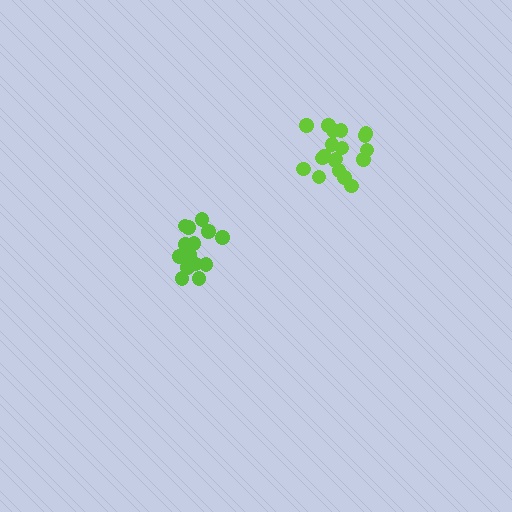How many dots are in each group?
Group 1: 19 dots, Group 2: 14 dots (33 total).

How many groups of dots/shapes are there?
There are 2 groups.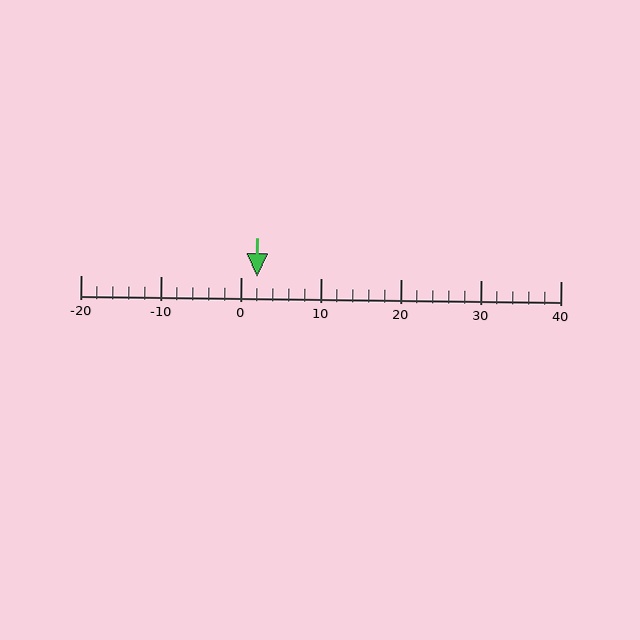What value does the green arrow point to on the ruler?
The green arrow points to approximately 2.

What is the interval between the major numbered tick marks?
The major tick marks are spaced 10 units apart.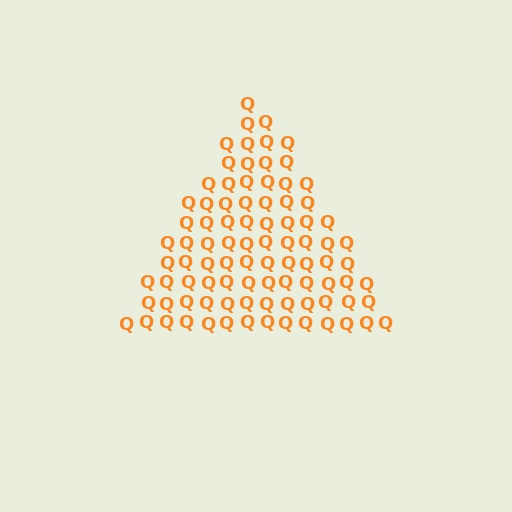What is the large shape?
The large shape is a triangle.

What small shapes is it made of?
It is made of small letter Q's.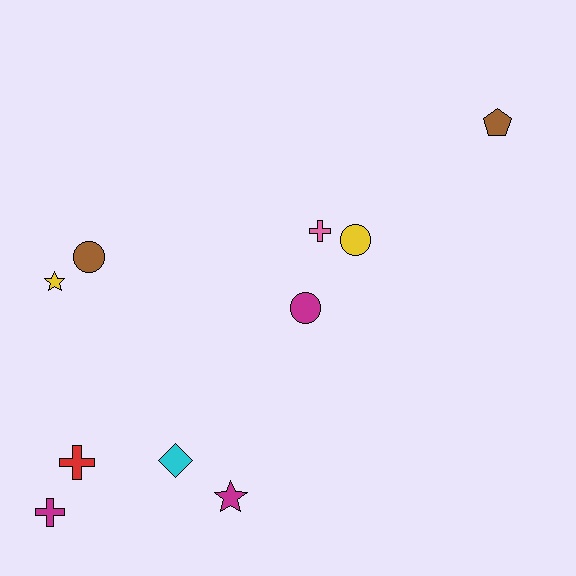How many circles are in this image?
There are 3 circles.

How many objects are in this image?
There are 10 objects.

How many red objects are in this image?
There is 1 red object.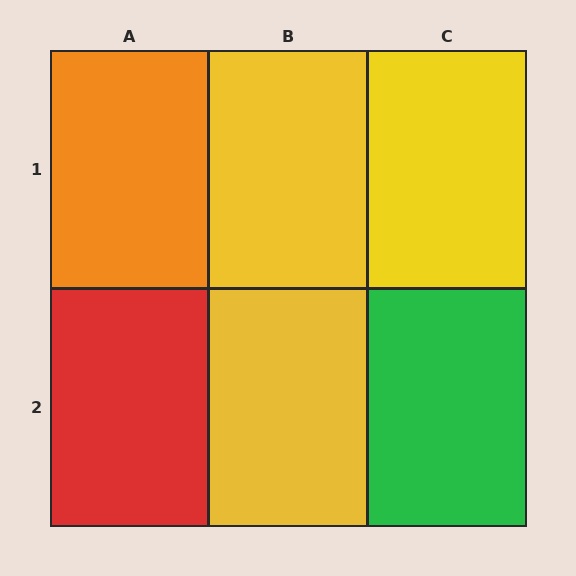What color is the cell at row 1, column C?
Yellow.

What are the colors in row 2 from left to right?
Red, yellow, green.